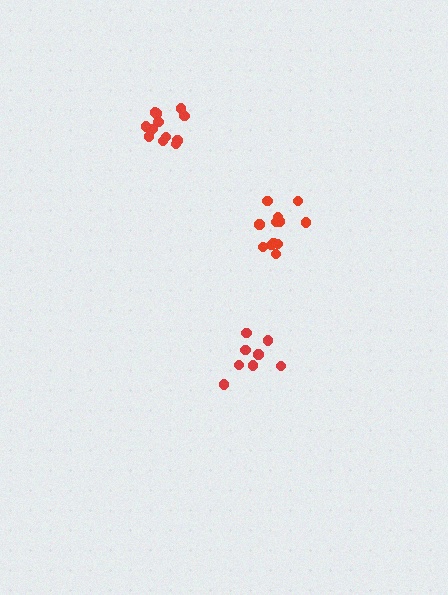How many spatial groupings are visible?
There are 3 spatial groupings.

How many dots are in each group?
Group 1: 12 dots, Group 2: 12 dots, Group 3: 8 dots (32 total).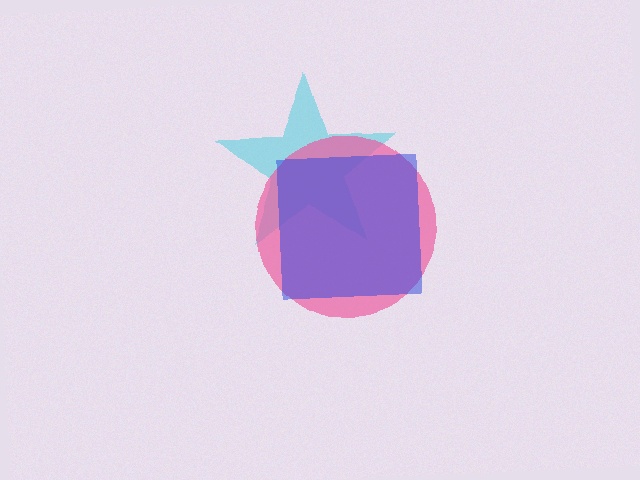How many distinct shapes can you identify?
There are 3 distinct shapes: a cyan star, a pink circle, a blue square.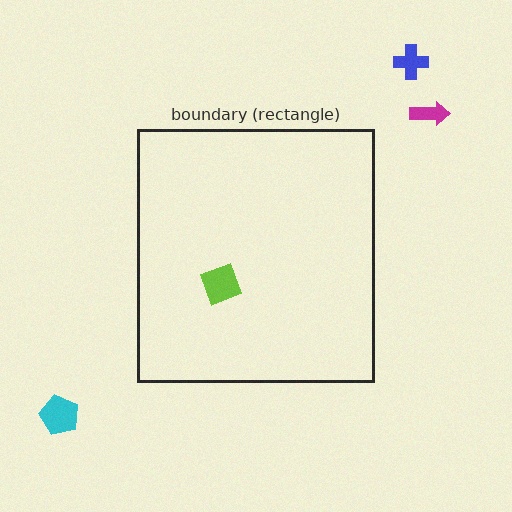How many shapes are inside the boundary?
1 inside, 3 outside.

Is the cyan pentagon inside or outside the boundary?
Outside.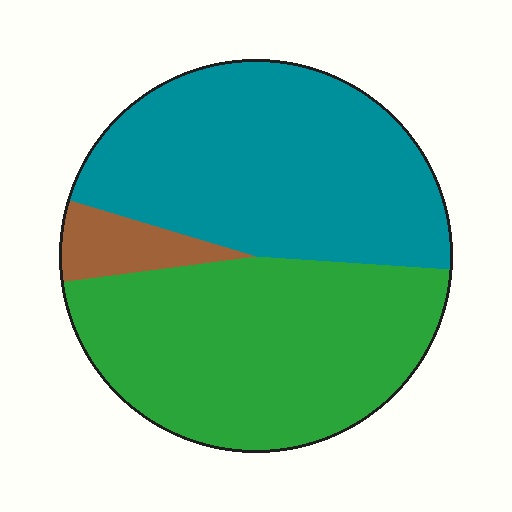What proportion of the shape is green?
Green takes up about one half (1/2) of the shape.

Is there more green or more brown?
Green.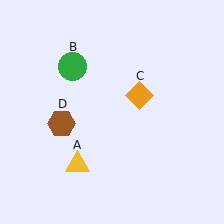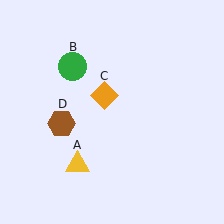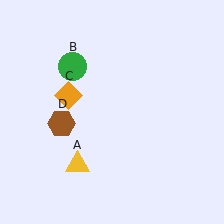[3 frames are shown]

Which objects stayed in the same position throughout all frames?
Yellow triangle (object A) and green circle (object B) and brown hexagon (object D) remained stationary.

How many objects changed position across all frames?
1 object changed position: orange diamond (object C).